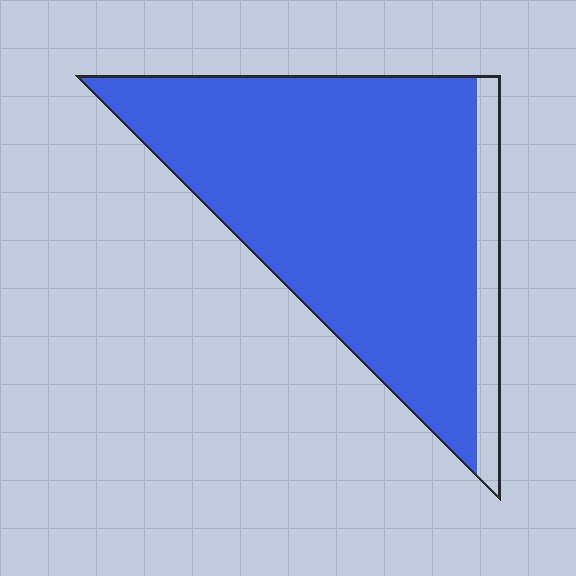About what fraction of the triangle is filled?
About nine tenths (9/10).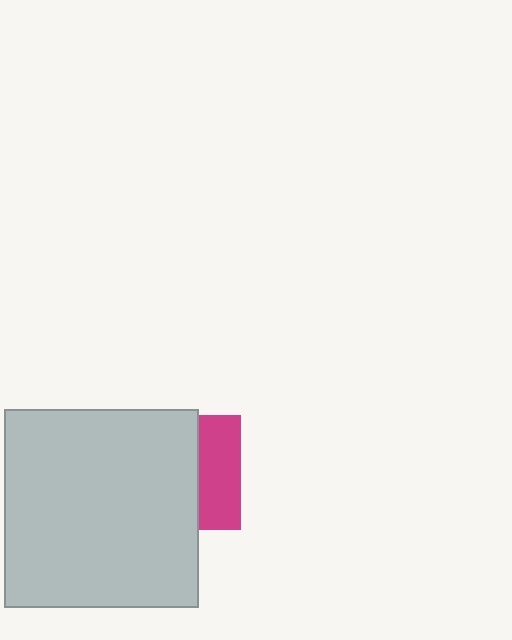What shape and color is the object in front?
The object in front is a light gray rectangle.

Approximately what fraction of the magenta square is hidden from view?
Roughly 64% of the magenta square is hidden behind the light gray rectangle.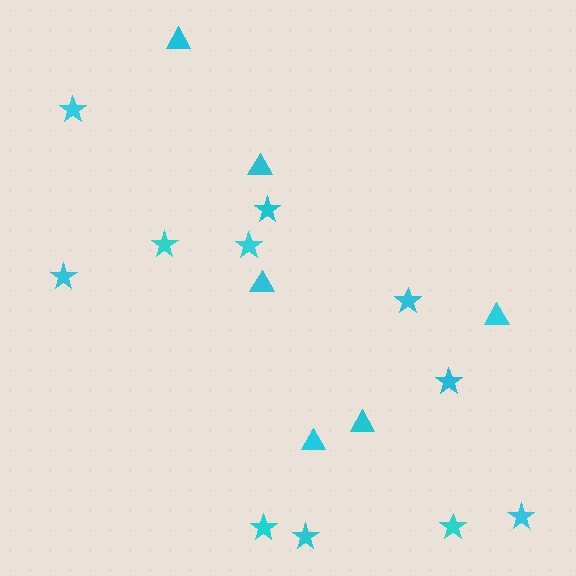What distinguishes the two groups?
There are 2 groups: one group of triangles (6) and one group of stars (11).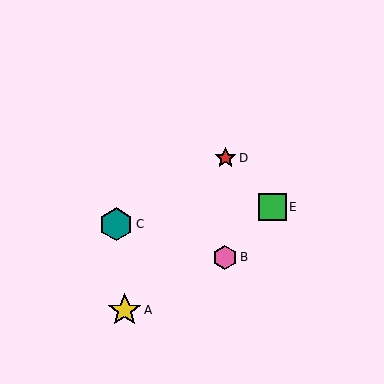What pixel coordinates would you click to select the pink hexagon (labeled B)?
Click at (225, 257) to select the pink hexagon B.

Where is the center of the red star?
The center of the red star is at (226, 158).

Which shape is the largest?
The yellow star (labeled A) is the largest.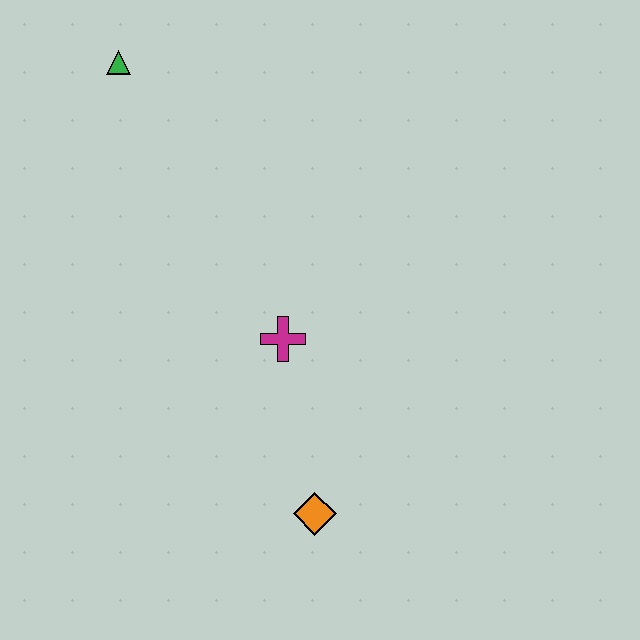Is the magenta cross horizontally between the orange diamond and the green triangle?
Yes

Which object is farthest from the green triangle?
The orange diamond is farthest from the green triangle.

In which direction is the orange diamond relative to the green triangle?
The orange diamond is below the green triangle.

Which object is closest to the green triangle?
The magenta cross is closest to the green triangle.